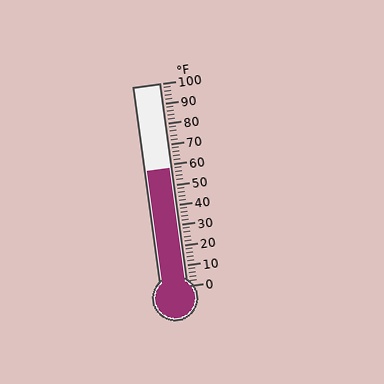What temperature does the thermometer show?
The thermometer shows approximately 58°F.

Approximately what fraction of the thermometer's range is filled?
The thermometer is filled to approximately 60% of its range.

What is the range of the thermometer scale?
The thermometer scale ranges from 0°F to 100°F.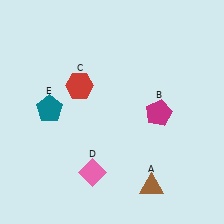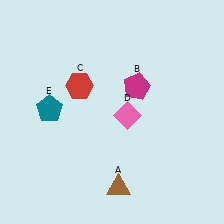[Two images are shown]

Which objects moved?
The objects that moved are: the brown triangle (A), the magenta pentagon (B), the pink diamond (D).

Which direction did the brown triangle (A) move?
The brown triangle (A) moved left.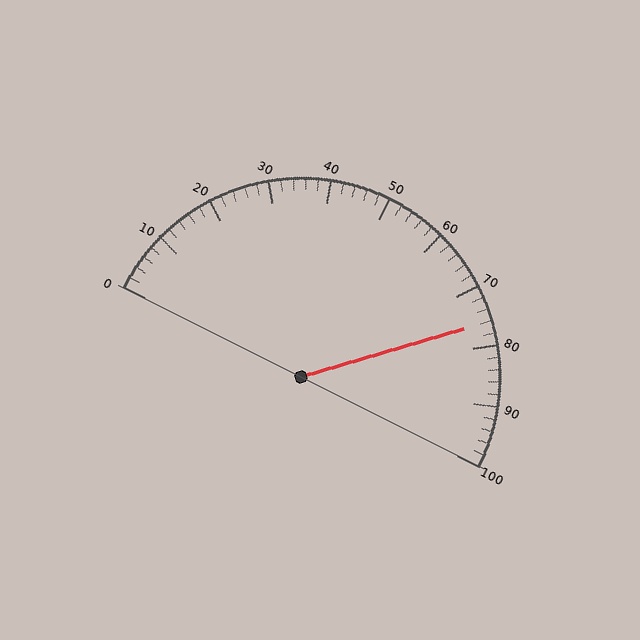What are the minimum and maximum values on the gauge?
The gauge ranges from 0 to 100.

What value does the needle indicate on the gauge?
The needle indicates approximately 76.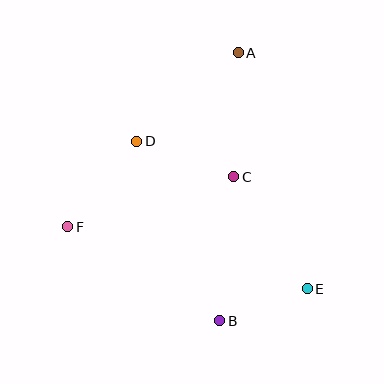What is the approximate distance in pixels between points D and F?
The distance between D and F is approximately 109 pixels.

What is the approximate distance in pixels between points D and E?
The distance between D and E is approximately 225 pixels.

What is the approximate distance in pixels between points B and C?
The distance between B and C is approximately 145 pixels.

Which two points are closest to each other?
Points B and E are closest to each other.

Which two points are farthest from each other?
Points A and B are farthest from each other.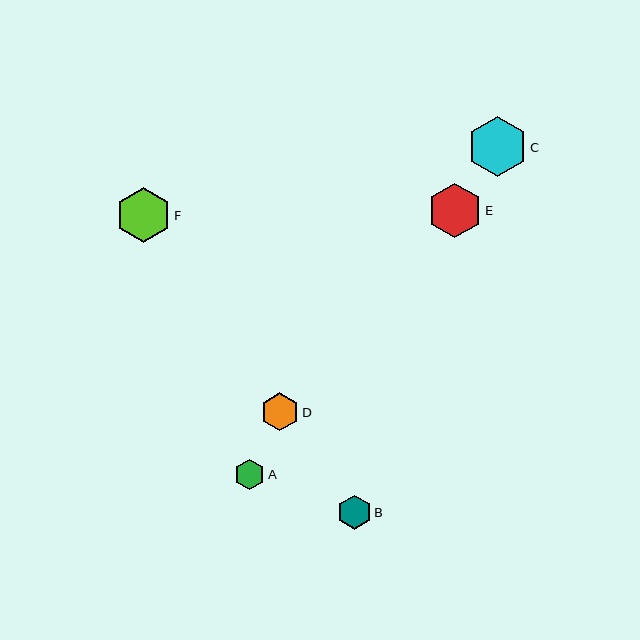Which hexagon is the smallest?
Hexagon A is the smallest with a size of approximately 31 pixels.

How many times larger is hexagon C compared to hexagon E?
Hexagon C is approximately 1.1 times the size of hexagon E.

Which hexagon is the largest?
Hexagon C is the largest with a size of approximately 60 pixels.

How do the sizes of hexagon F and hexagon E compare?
Hexagon F and hexagon E are approximately the same size.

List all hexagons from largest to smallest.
From largest to smallest: C, F, E, D, B, A.